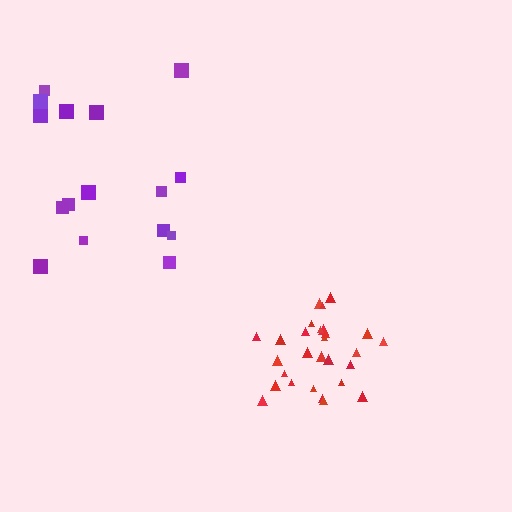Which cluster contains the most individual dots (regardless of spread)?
Red (28).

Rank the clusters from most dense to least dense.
red, purple.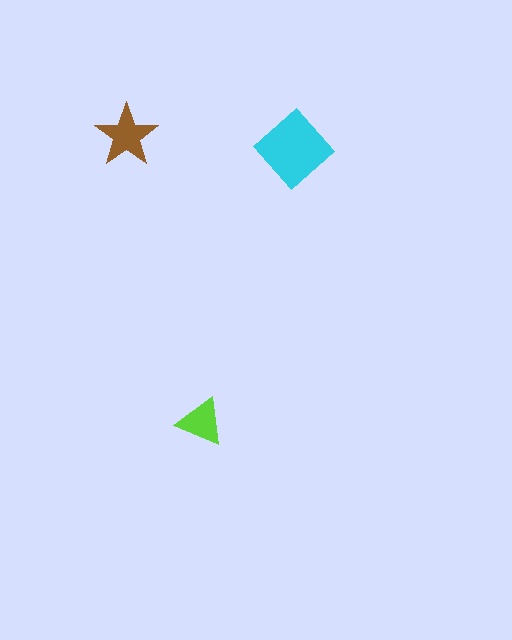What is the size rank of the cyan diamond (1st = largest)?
1st.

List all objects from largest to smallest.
The cyan diamond, the brown star, the lime triangle.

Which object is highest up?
The brown star is topmost.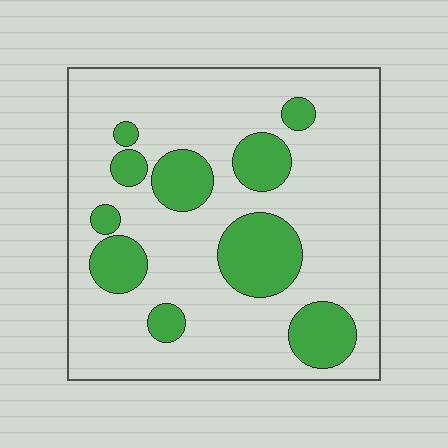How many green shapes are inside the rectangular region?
10.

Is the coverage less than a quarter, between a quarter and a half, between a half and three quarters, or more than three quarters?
Less than a quarter.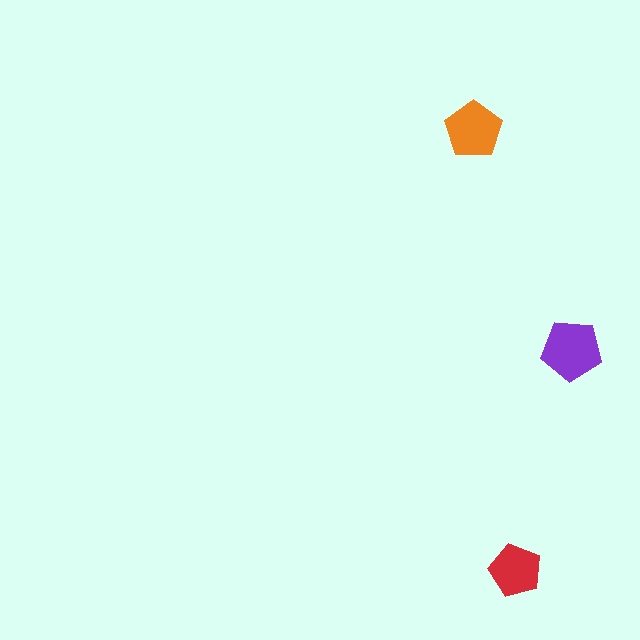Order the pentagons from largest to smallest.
the purple one, the orange one, the red one.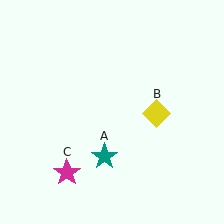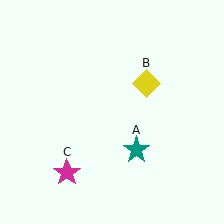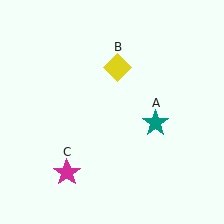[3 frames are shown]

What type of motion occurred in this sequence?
The teal star (object A), yellow diamond (object B) rotated counterclockwise around the center of the scene.